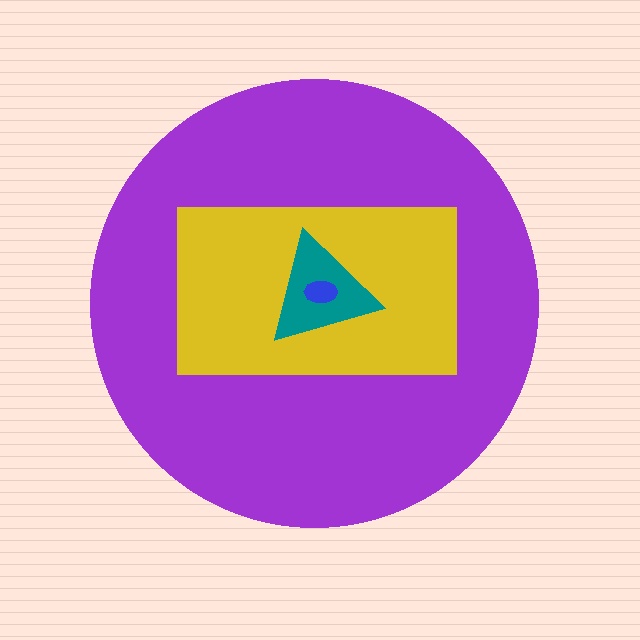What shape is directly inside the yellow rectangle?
The teal triangle.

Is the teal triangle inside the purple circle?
Yes.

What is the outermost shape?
The purple circle.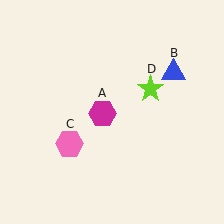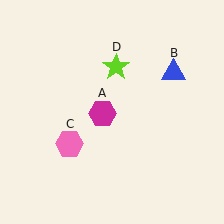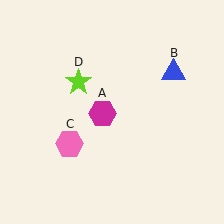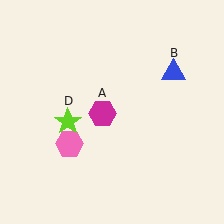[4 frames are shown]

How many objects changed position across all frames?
1 object changed position: lime star (object D).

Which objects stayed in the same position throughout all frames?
Magenta hexagon (object A) and blue triangle (object B) and pink hexagon (object C) remained stationary.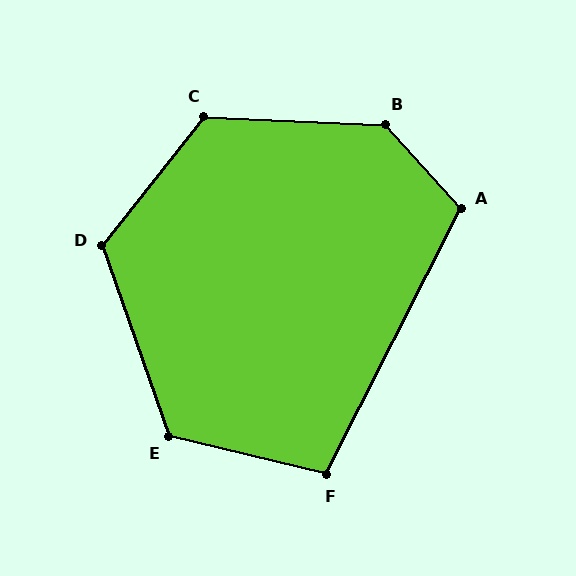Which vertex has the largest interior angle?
B, at approximately 134 degrees.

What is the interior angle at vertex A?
Approximately 111 degrees (obtuse).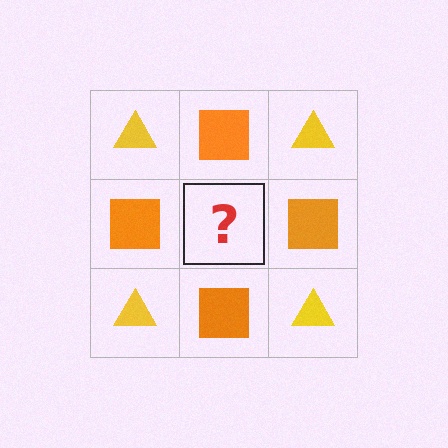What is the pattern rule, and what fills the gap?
The rule is that it alternates yellow triangle and orange square in a checkerboard pattern. The gap should be filled with a yellow triangle.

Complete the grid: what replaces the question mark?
The question mark should be replaced with a yellow triangle.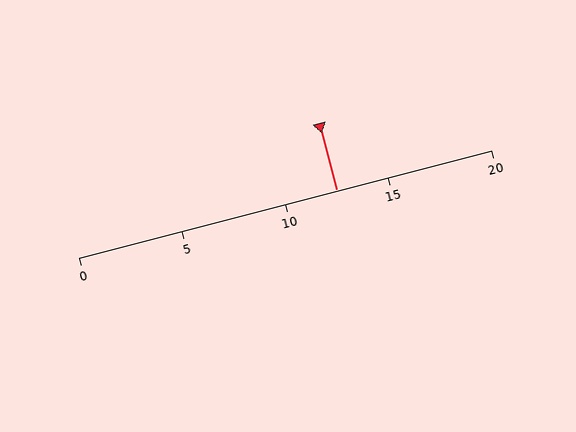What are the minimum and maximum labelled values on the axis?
The axis runs from 0 to 20.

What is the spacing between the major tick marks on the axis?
The major ticks are spaced 5 apart.